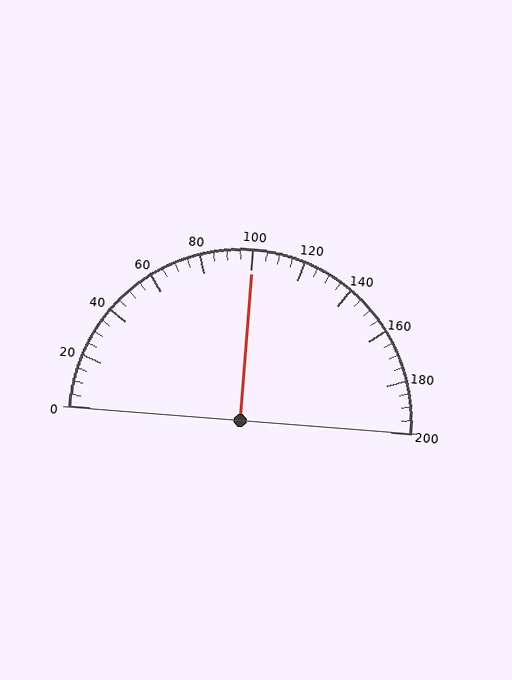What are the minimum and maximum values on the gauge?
The gauge ranges from 0 to 200.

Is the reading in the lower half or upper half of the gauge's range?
The reading is in the upper half of the range (0 to 200).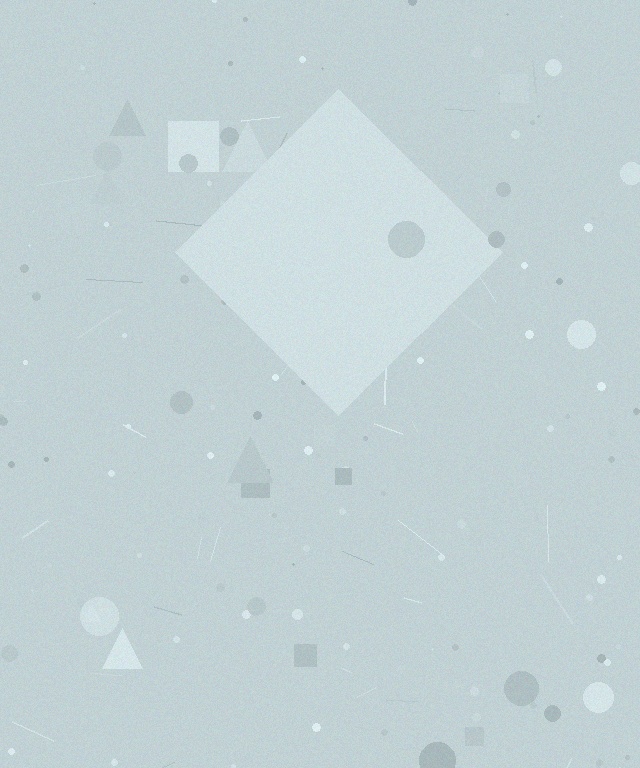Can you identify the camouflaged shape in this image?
The camouflaged shape is a diamond.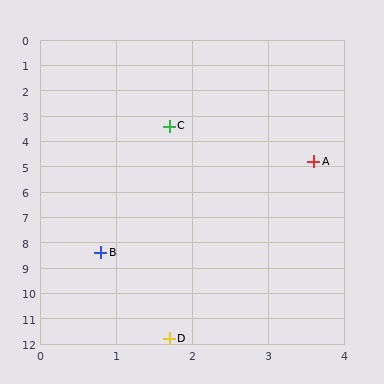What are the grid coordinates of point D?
Point D is at approximately (1.7, 11.8).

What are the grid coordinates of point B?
Point B is at approximately (0.8, 8.4).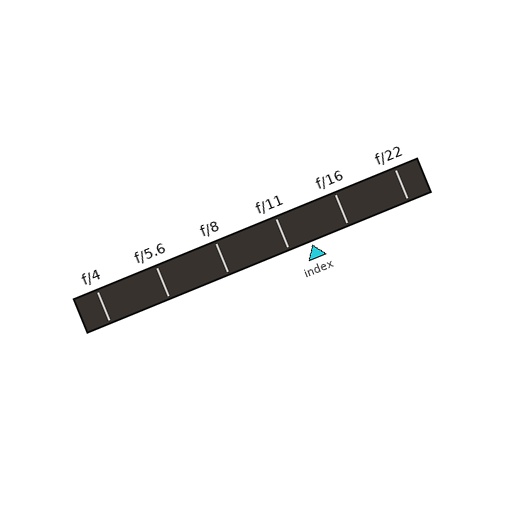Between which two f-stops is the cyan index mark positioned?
The index mark is between f/11 and f/16.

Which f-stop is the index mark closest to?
The index mark is closest to f/11.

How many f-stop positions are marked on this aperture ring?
There are 6 f-stop positions marked.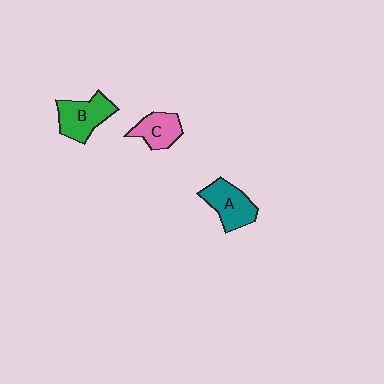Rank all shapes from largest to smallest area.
From largest to smallest: B (green), A (teal), C (pink).